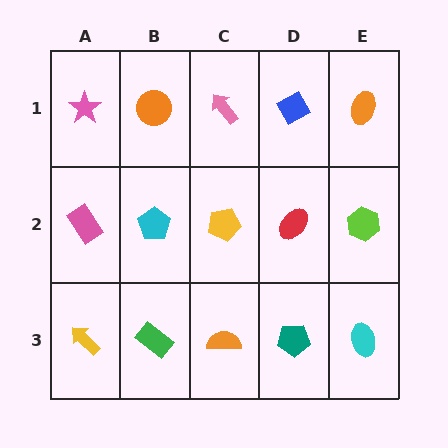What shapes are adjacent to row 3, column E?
A lime hexagon (row 2, column E), a teal pentagon (row 3, column D).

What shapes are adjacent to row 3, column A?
A pink rectangle (row 2, column A), a green rectangle (row 3, column B).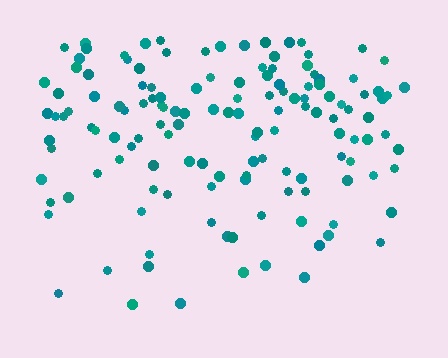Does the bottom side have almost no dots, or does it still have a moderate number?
Still a moderate number, just noticeably fewer than the top.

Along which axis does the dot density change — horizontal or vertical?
Vertical.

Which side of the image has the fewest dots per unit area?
The bottom.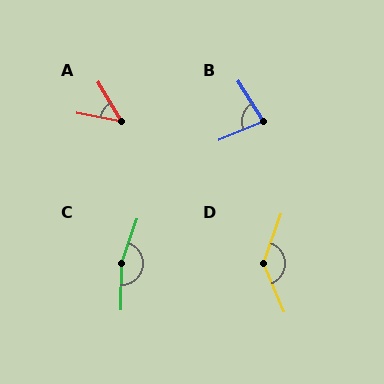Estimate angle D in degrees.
Approximately 138 degrees.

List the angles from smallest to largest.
A (49°), B (80°), D (138°), C (162°).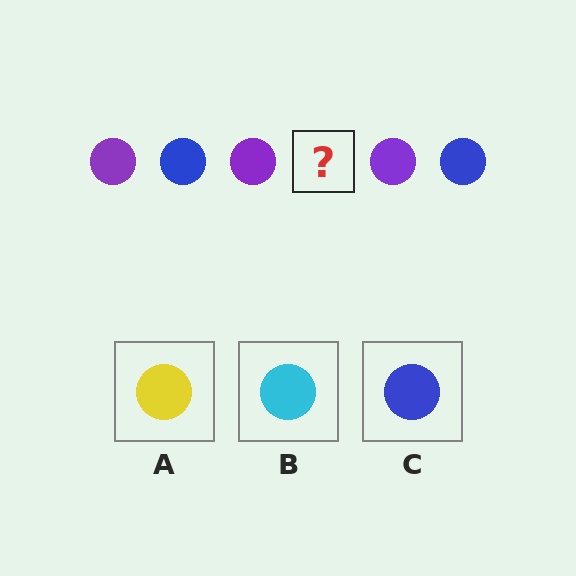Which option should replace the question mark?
Option C.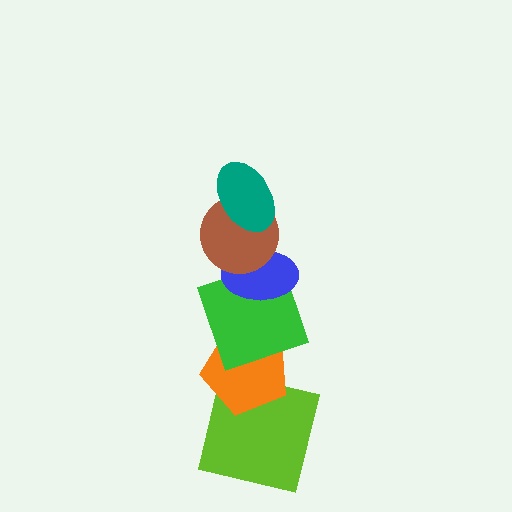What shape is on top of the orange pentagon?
The green square is on top of the orange pentagon.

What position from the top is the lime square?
The lime square is 6th from the top.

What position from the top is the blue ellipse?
The blue ellipse is 3rd from the top.